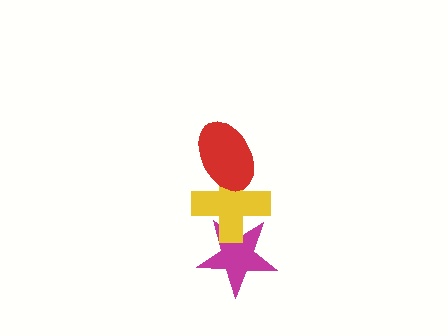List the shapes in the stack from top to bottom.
From top to bottom: the red ellipse, the yellow cross, the magenta star.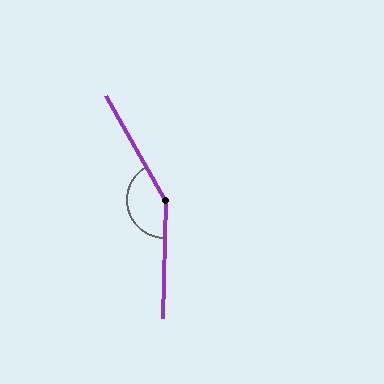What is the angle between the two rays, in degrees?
Approximately 149 degrees.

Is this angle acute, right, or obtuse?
It is obtuse.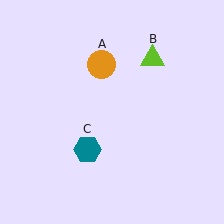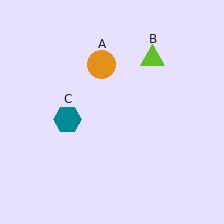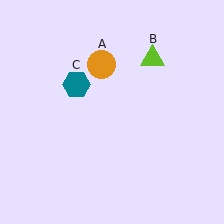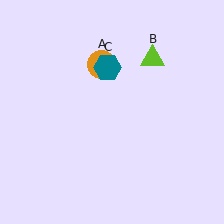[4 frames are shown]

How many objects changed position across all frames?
1 object changed position: teal hexagon (object C).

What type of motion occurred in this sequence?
The teal hexagon (object C) rotated clockwise around the center of the scene.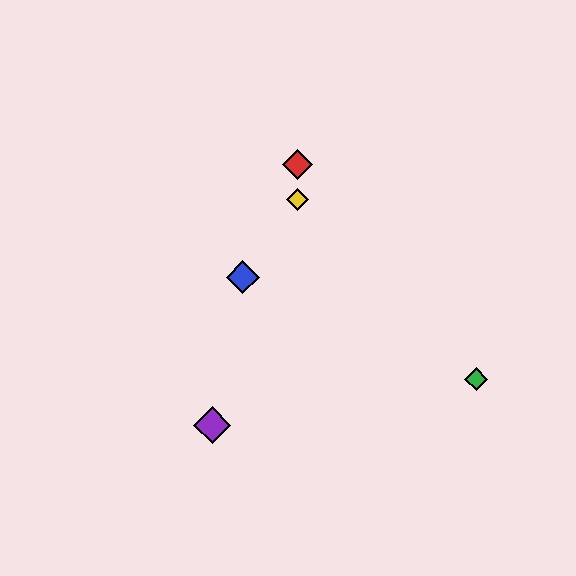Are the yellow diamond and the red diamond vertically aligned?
Yes, both are at x≈297.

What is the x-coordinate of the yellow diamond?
The yellow diamond is at x≈297.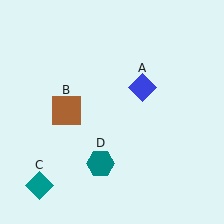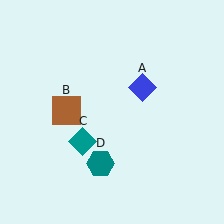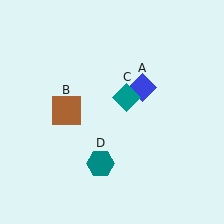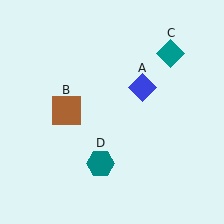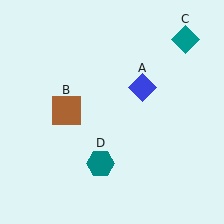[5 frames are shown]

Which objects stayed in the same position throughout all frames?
Blue diamond (object A) and brown square (object B) and teal hexagon (object D) remained stationary.